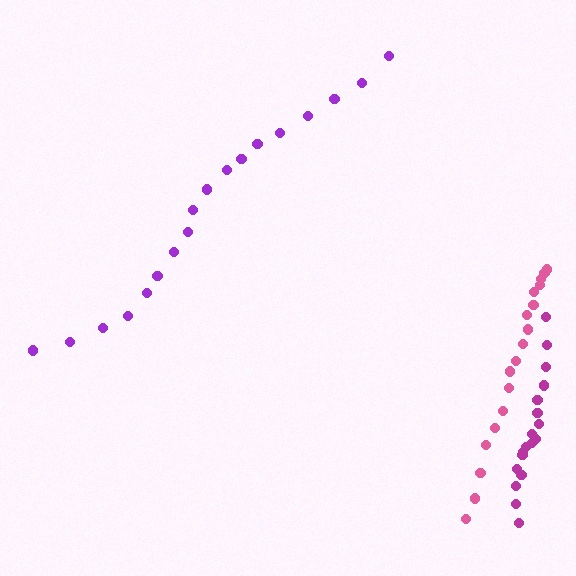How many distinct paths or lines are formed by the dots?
There are 3 distinct paths.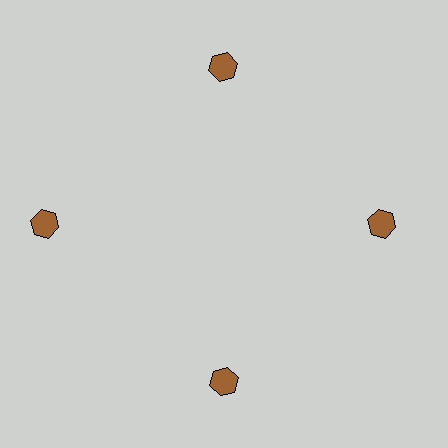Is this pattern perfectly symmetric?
No. The 4 brown hexagons are arranged in a ring, but one element near the 9 o'clock position is pushed outward from the center, breaking the 4-fold rotational symmetry.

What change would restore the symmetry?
The symmetry would be restored by moving it inward, back onto the ring so that all 4 hexagons sit at equal angles and equal distance from the center.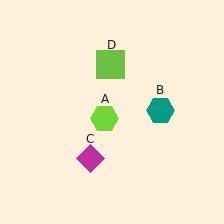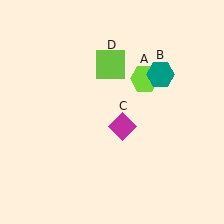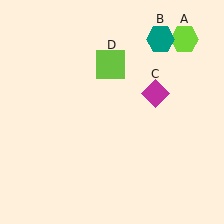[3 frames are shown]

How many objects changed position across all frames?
3 objects changed position: lime hexagon (object A), teal hexagon (object B), magenta diamond (object C).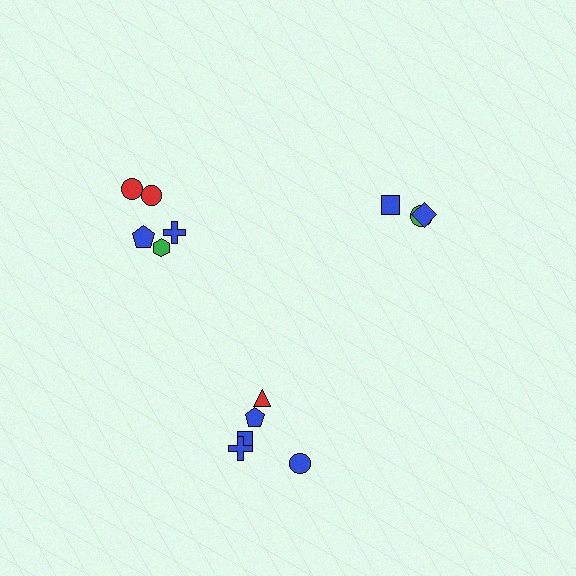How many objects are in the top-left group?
There are 5 objects.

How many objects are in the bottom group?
There are 5 objects.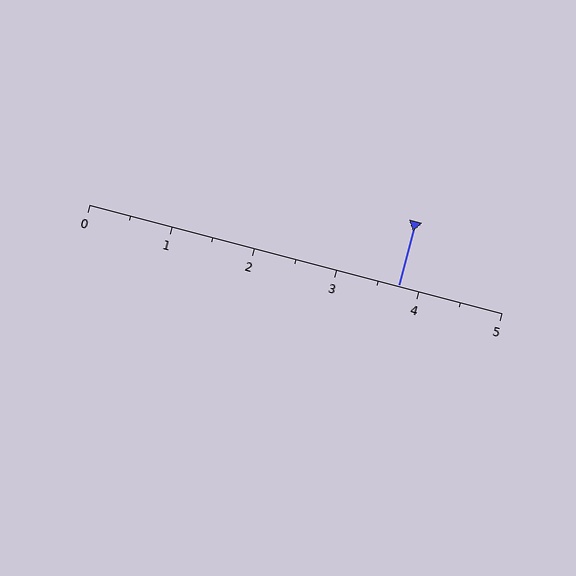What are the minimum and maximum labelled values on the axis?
The axis runs from 0 to 5.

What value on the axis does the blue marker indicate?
The marker indicates approximately 3.8.